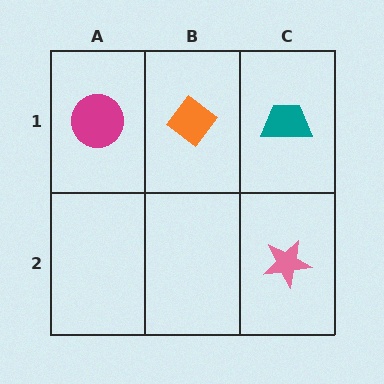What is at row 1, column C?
A teal trapezoid.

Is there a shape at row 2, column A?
No, that cell is empty.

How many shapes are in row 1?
3 shapes.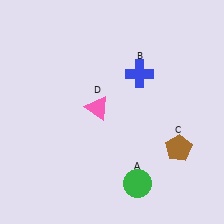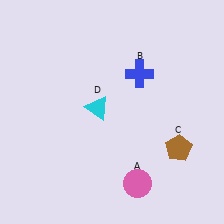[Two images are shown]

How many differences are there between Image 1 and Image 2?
There are 2 differences between the two images.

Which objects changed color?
A changed from green to pink. D changed from pink to cyan.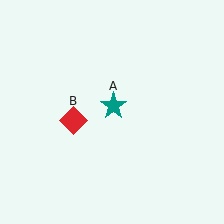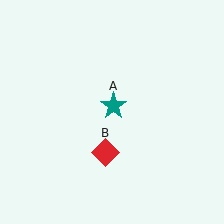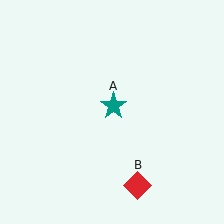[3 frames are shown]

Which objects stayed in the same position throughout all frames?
Teal star (object A) remained stationary.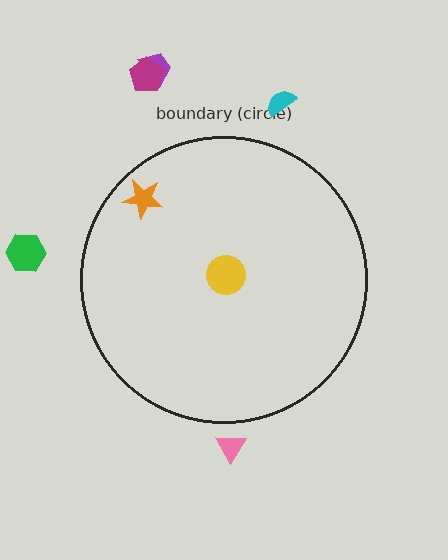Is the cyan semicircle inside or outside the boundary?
Outside.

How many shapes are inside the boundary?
2 inside, 5 outside.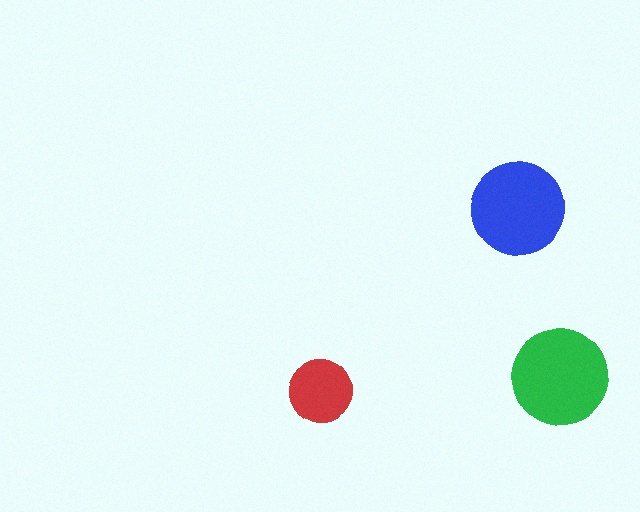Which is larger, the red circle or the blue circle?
The blue one.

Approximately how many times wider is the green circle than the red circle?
About 1.5 times wider.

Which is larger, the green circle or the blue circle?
The green one.